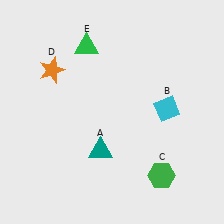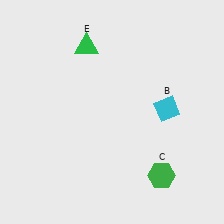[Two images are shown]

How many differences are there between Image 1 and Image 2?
There are 2 differences between the two images.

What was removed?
The orange star (D), the teal triangle (A) were removed in Image 2.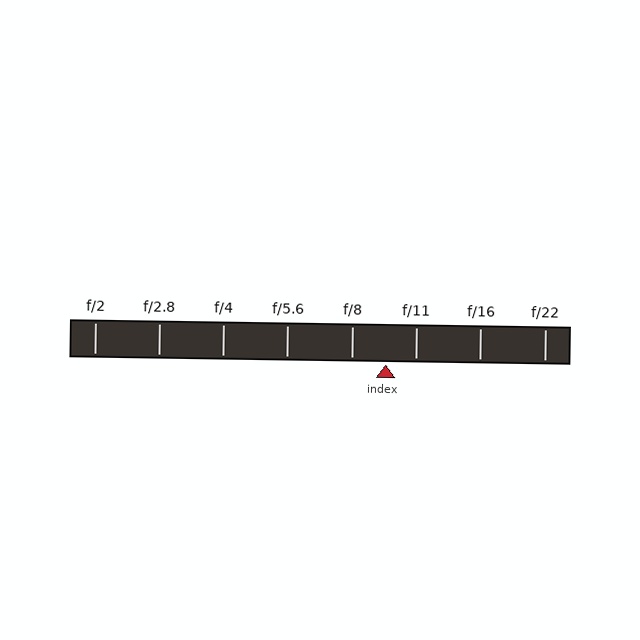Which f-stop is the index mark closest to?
The index mark is closest to f/11.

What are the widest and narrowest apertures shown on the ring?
The widest aperture shown is f/2 and the narrowest is f/22.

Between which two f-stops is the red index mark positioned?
The index mark is between f/8 and f/11.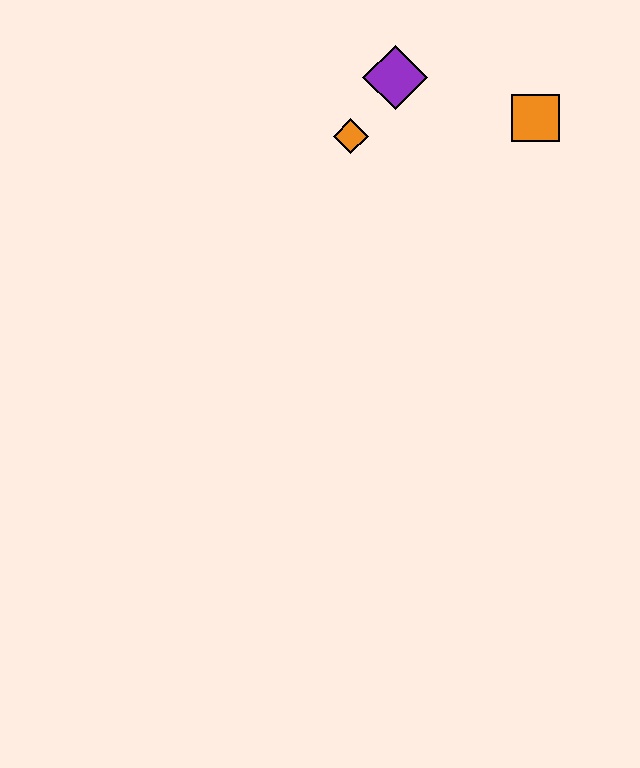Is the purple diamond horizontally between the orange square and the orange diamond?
Yes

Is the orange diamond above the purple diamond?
No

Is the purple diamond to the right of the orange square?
No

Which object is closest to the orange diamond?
The purple diamond is closest to the orange diamond.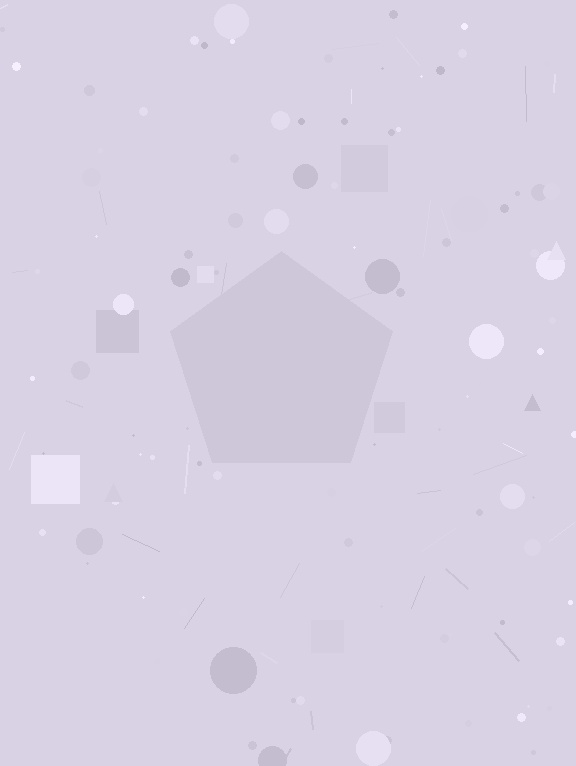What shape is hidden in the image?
A pentagon is hidden in the image.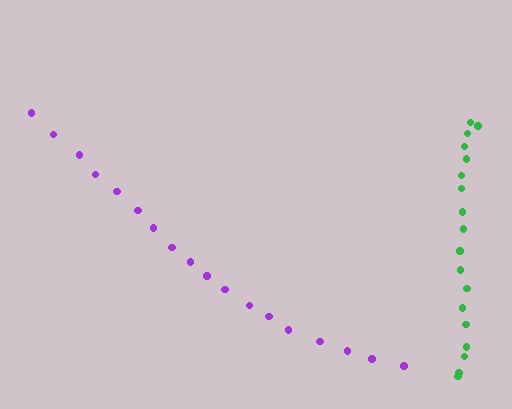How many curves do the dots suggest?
There are 2 distinct paths.